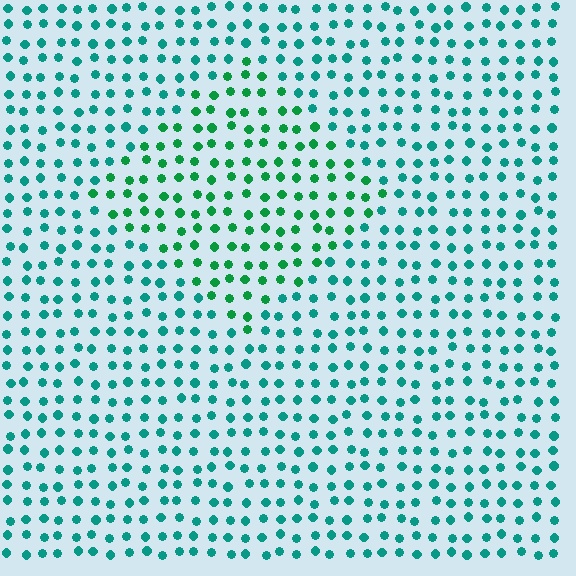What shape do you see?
I see a diamond.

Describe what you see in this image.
The image is filled with small teal elements in a uniform arrangement. A diamond-shaped region is visible where the elements are tinted to a slightly different hue, forming a subtle color boundary.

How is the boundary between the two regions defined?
The boundary is defined purely by a slight shift in hue (about 30 degrees). Spacing, size, and orientation are identical on both sides.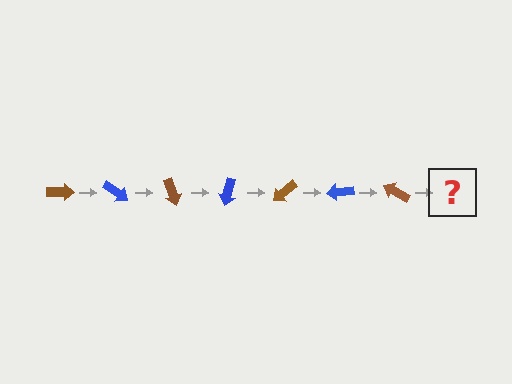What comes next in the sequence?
The next element should be a blue arrow, rotated 245 degrees from the start.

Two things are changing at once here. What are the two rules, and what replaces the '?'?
The two rules are that it rotates 35 degrees each step and the color cycles through brown and blue. The '?' should be a blue arrow, rotated 245 degrees from the start.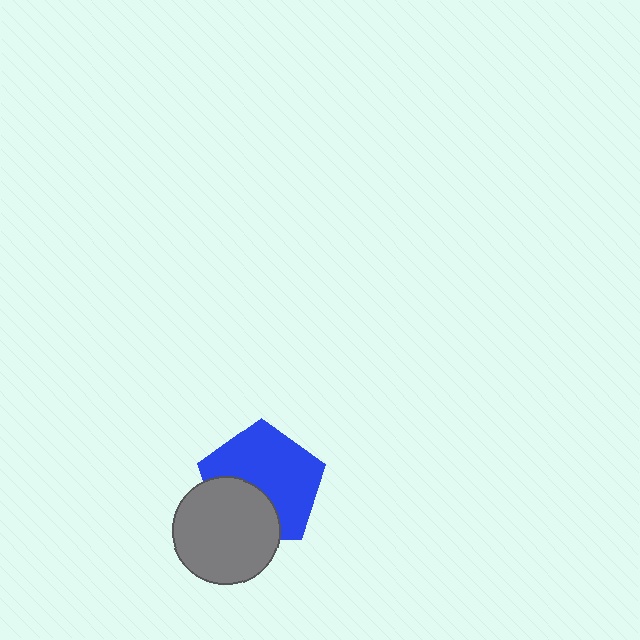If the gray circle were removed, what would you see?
You would see the complete blue pentagon.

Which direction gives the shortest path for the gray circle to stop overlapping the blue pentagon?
Moving down gives the shortest separation.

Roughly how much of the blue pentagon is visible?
Most of it is visible (roughly 66%).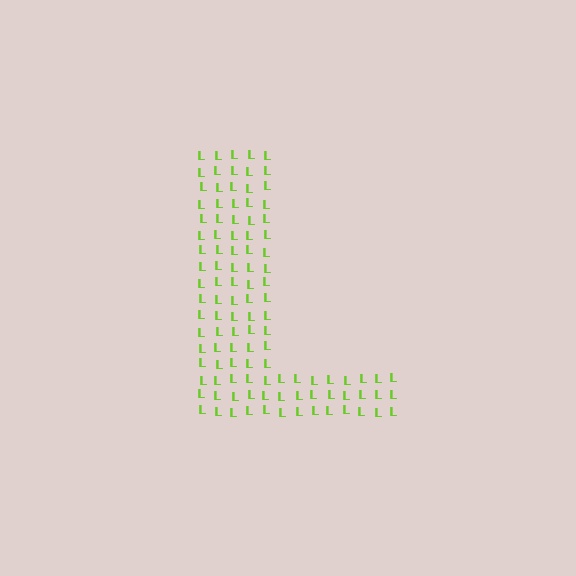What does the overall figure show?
The overall figure shows the letter L.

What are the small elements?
The small elements are letter L's.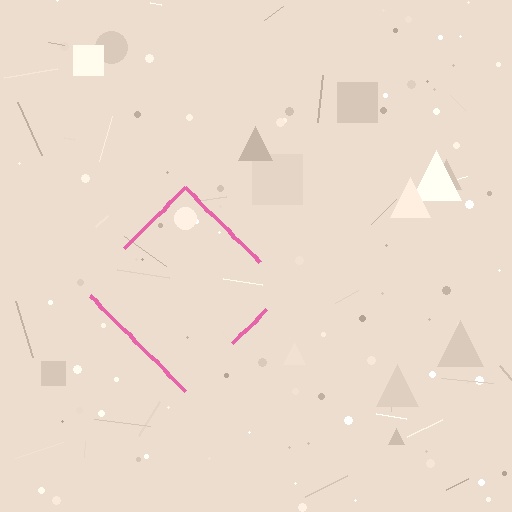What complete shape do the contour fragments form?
The contour fragments form a diamond.